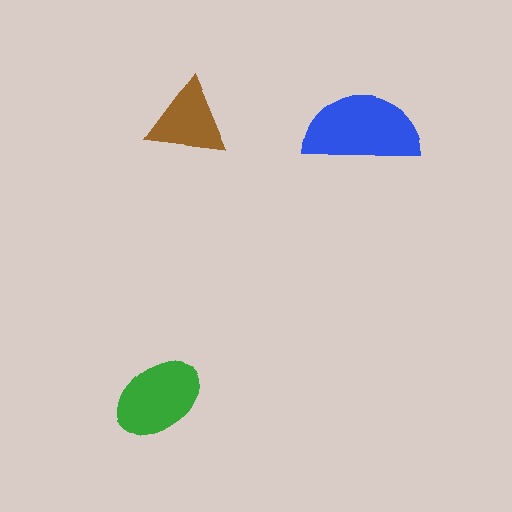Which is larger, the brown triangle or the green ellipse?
The green ellipse.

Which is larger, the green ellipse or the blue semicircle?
The blue semicircle.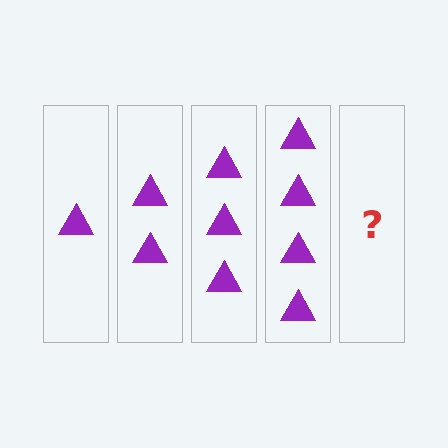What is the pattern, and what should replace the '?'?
The pattern is that each step adds one more triangle. The '?' should be 5 triangles.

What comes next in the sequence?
The next element should be 5 triangles.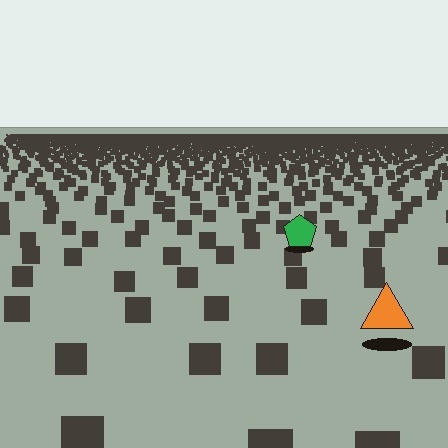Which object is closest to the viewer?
The orange triangle is closest. The texture marks near it are larger and more spread out.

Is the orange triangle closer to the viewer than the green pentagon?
Yes. The orange triangle is closer — you can tell from the texture gradient: the ground texture is coarser near it.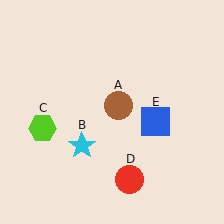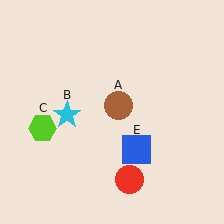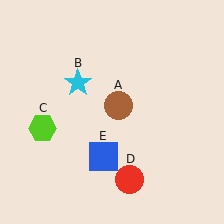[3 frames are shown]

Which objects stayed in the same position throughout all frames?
Brown circle (object A) and lime hexagon (object C) and red circle (object D) remained stationary.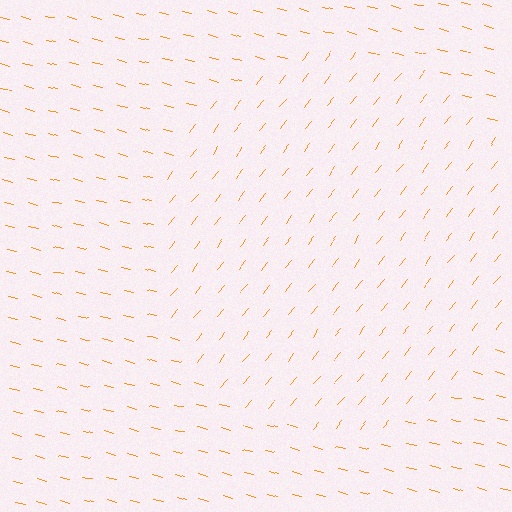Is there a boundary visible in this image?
Yes, there is a texture boundary formed by a change in line orientation.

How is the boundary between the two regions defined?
The boundary is defined purely by a change in line orientation (approximately 66 degrees difference). All lines are the same color and thickness.